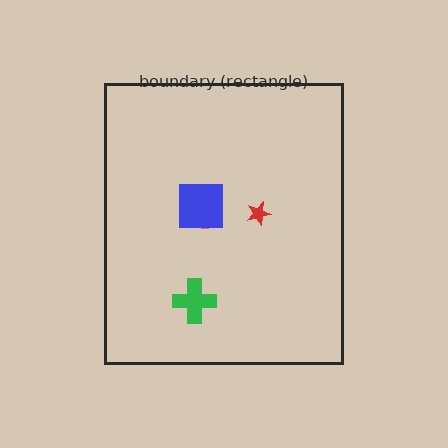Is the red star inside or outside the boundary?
Inside.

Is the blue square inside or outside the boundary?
Inside.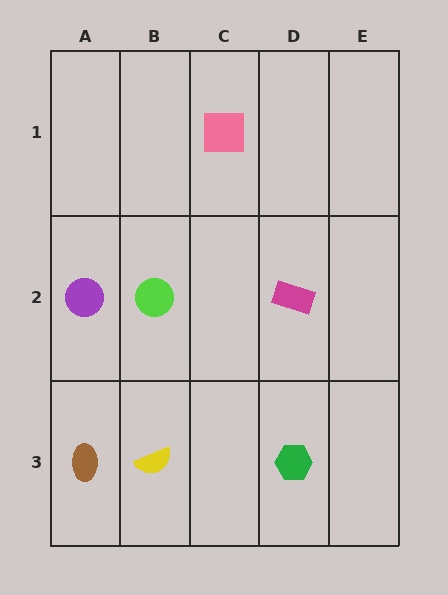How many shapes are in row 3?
3 shapes.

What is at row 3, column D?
A green hexagon.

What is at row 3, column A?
A brown ellipse.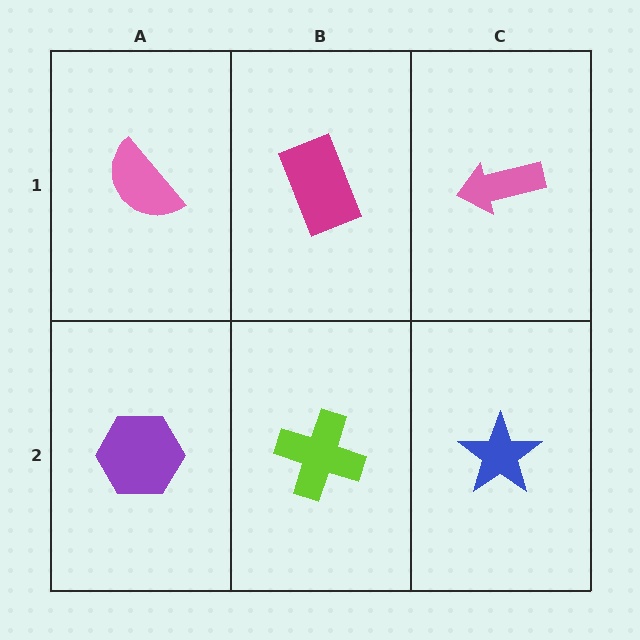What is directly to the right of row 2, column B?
A blue star.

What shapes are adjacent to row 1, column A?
A purple hexagon (row 2, column A), a magenta rectangle (row 1, column B).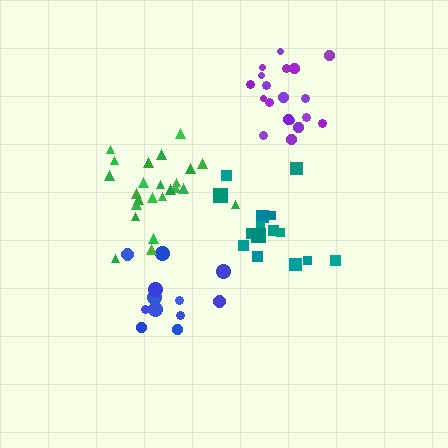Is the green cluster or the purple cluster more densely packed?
Purple.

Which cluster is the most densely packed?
Purple.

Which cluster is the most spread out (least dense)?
Blue.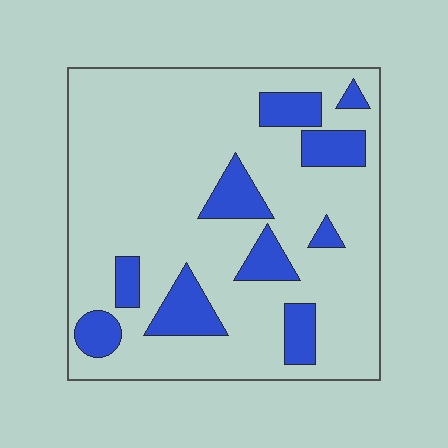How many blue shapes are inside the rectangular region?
10.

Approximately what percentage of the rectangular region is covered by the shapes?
Approximately 20%.